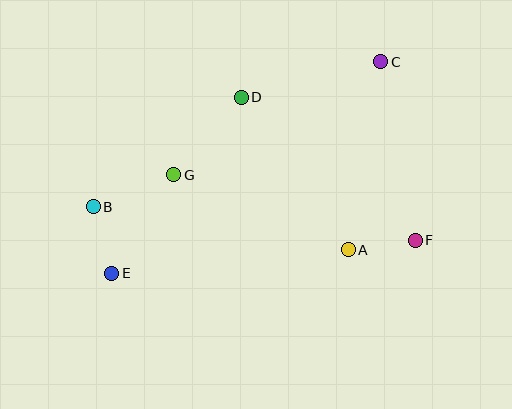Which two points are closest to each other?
Points A and F are closest to each other.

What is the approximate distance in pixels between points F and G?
The distance between F and G is approximately 250 pixels.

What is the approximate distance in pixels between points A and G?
The distance between A and G is approximately 190 pixels.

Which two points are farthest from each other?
Points C and E are farthest from each other.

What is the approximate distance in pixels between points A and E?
The distance between A and E is approximately 238 pixels.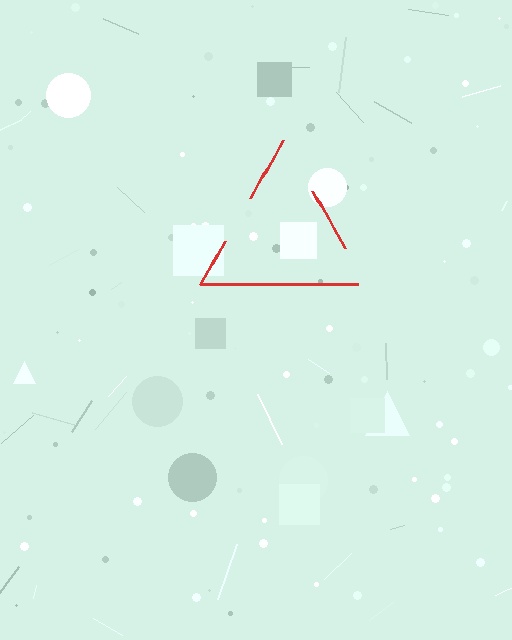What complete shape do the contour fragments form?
The contour fragments form a triangle.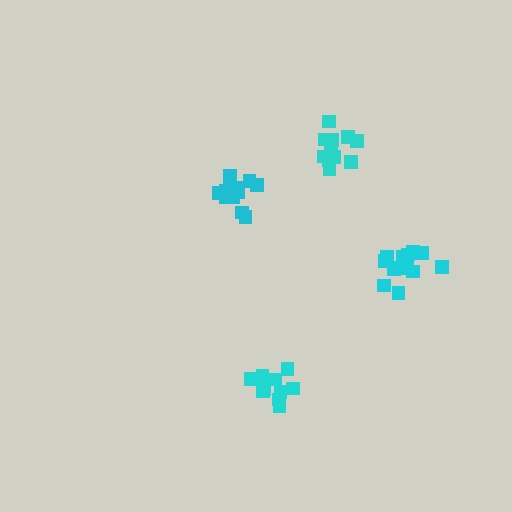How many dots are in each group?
Group 1: 10 dots, Group 2: 13 dots, Group 3: 15 dots, Group 4: 11 dots (49 total).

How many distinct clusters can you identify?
There are 4 distinct clusters.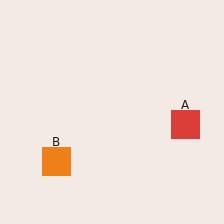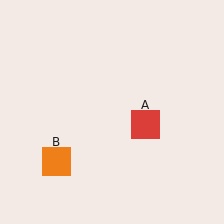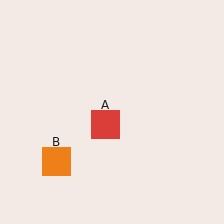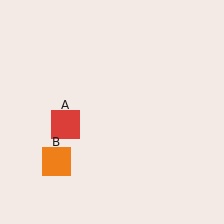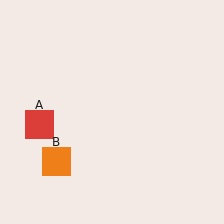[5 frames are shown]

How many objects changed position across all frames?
1 object changed position: red square (object A).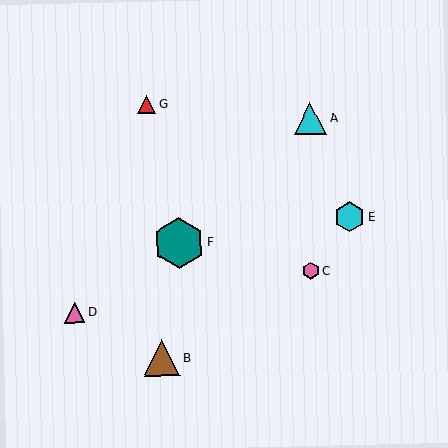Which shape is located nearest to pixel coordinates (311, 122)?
The cyan triangle (labeled A) at (310, 119) is nearest to that location.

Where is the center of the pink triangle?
The center of the pink triangle is at (75, 312).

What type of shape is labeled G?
Shape G is a red triangle.